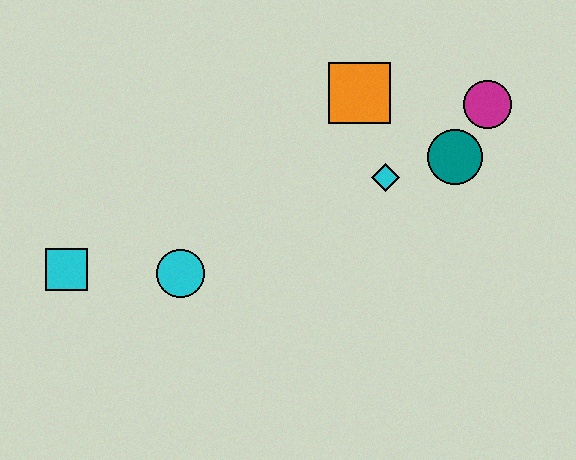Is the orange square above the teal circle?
Yes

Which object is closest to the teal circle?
The magenta circle is closest to the teal circle.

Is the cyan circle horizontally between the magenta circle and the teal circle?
No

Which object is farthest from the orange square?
The cyan square is farthest from the orange square.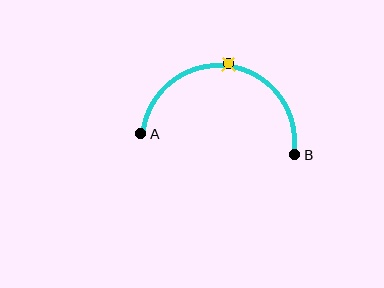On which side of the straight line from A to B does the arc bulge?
The arc bulges above the straight line connecting A and B.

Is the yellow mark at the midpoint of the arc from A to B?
Yes. The yellow mark lies on the arc at equal arc-length from both A and B — it is the arc midpoint.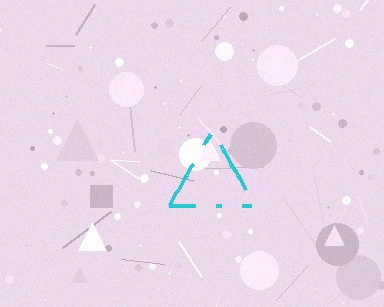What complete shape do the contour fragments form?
The contour fragments form a triangle.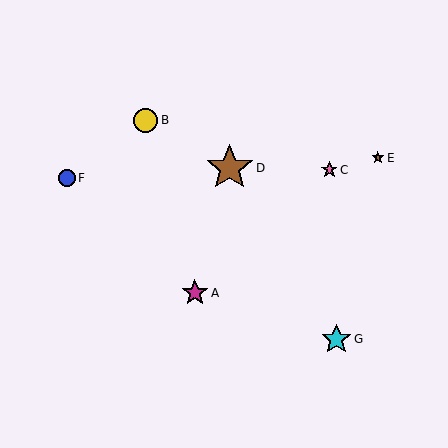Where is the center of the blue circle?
The center of the blue circle is at (67, 178).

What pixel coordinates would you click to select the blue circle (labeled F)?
Click at (67, 178) to select the blue circle F.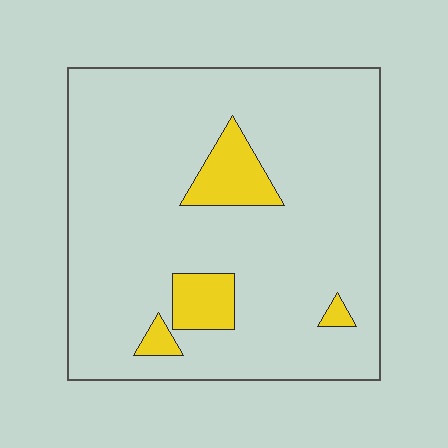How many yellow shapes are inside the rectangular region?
4.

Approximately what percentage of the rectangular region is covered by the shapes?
Approximately 10%.